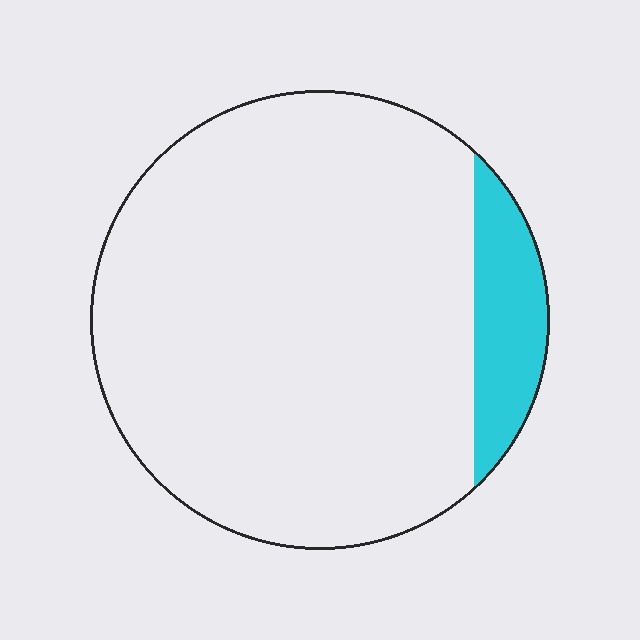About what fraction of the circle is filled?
About one tenth (1/10).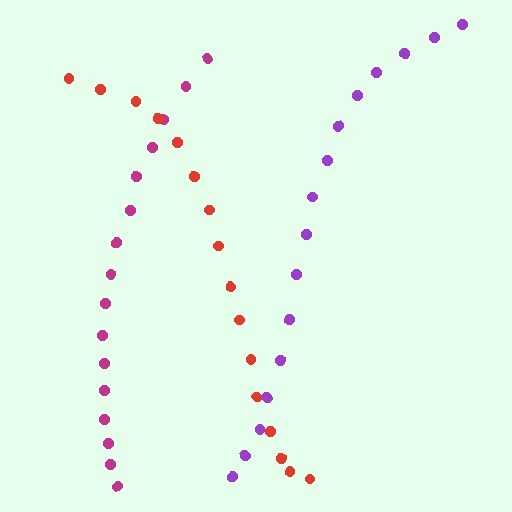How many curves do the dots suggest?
There are 3 distinct paths.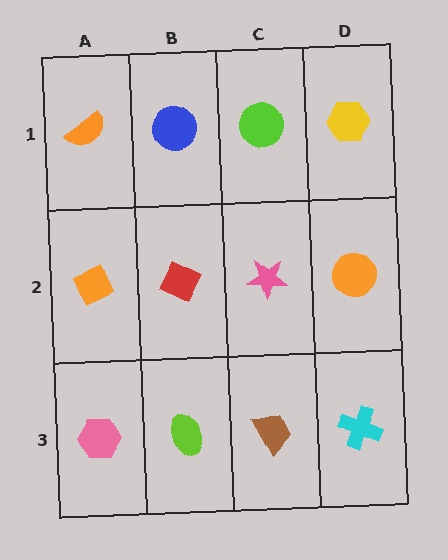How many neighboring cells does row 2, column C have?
4.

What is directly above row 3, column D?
An orange circle.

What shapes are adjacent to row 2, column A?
An orange semicircle (row 1, column A), a pink hexagon (row 3, column A), a red diamond (row 2, column B).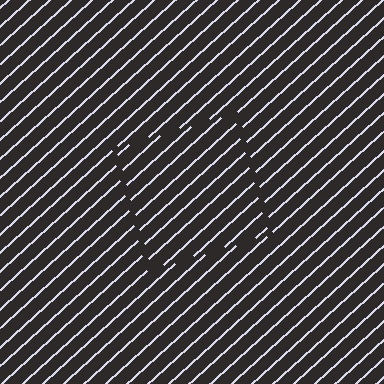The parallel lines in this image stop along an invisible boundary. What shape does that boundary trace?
An illusory square. The interior of the shape contains the same grating, shifted by half a period — the contour is defined by the phase discontinuity where line-ends from the inner and outer gratings abut.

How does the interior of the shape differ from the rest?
The interior of the shape contains the same grating, shifted by half a period — the contour is defined by the phase discontinuity where line-ends from the inner and outer gratings abut.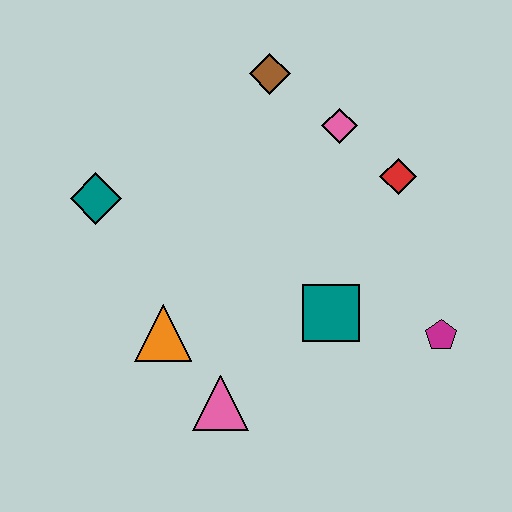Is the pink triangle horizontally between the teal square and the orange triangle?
Yes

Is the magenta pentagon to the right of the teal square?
Yes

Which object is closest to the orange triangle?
The pink triangle is closest to the orange triangle.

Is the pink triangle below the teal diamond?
Yes